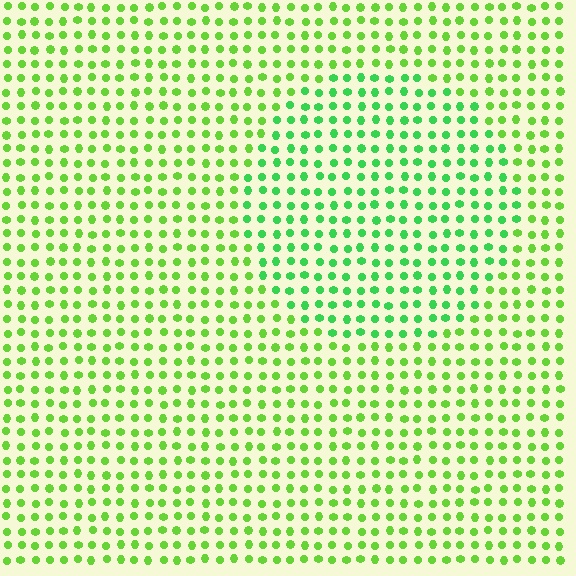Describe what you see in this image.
The image is filled with small lime elements in a uniform arrangement. A circle-shaped region is visible where the elements are tinted to a slightly different hue, forming a subtle color boundary.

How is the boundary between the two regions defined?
The boundary is defined purely by a slight shift in hue (about 28 degrees). Spacing, size, and orientation are identical on both sides.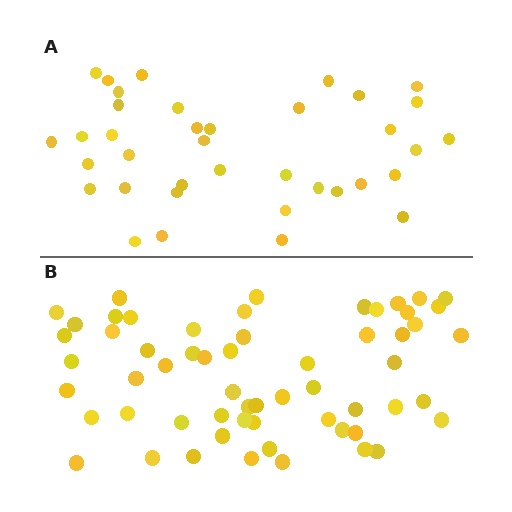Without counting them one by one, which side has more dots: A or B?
Region B (the bottom region) has more dots.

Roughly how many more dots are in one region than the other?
Region B has approximately 20 more dots than region A.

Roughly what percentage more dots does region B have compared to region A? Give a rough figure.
About 60% more.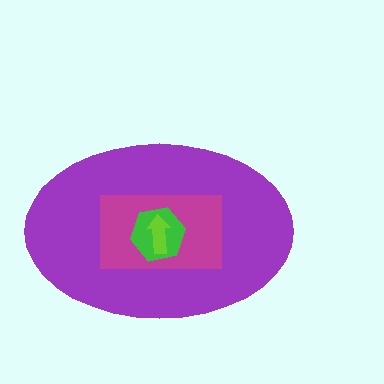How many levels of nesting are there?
4.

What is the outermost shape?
The purple ellipse.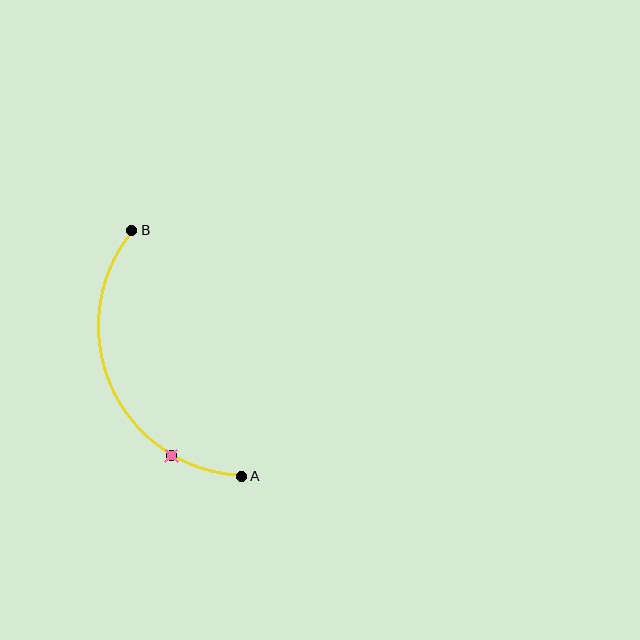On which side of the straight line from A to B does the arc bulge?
The arc bulges to the left of the straight line connecting A and B.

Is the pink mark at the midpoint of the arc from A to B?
No. The pink mark lies on the arc but is closer to endpoint A. The arc midpoint would be at the point on the curve equidistant along the arc from both A and B.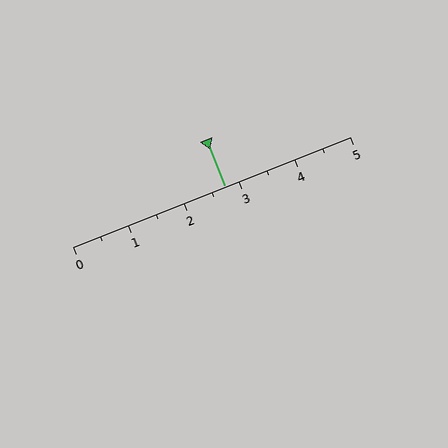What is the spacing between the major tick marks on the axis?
The major ticks are spaced 1 apart.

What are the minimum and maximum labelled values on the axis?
The axis runs from 0 to 5.